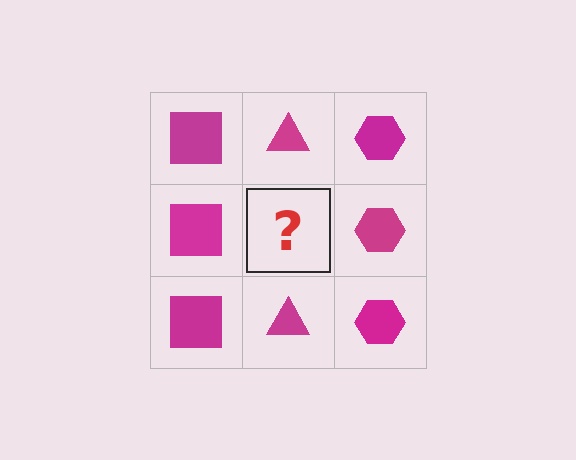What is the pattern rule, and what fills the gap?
The rule is that each column has a consistent shape. The gap should be filled with a magenta triangle.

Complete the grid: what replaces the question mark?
The question mark should be replaced with a magenta triangle.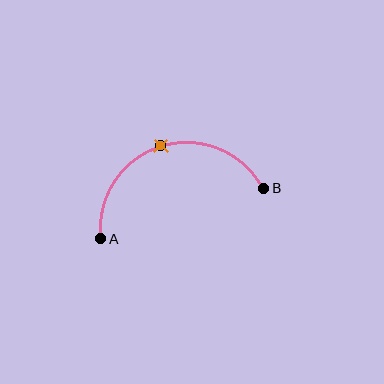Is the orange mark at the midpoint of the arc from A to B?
Yes. The orange mark lies on the arc at equal arc-length from both A and B — it is the arc midpoint.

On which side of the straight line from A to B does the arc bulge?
The arc bulges above the straight line connecting A and B.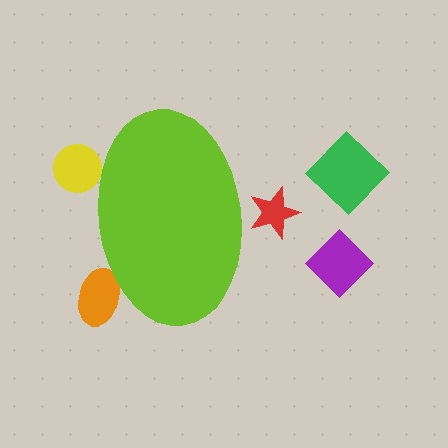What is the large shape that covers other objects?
A lime ellipse.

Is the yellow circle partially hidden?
Yes, the yellow circle is partially hidden behind the lime ellipse.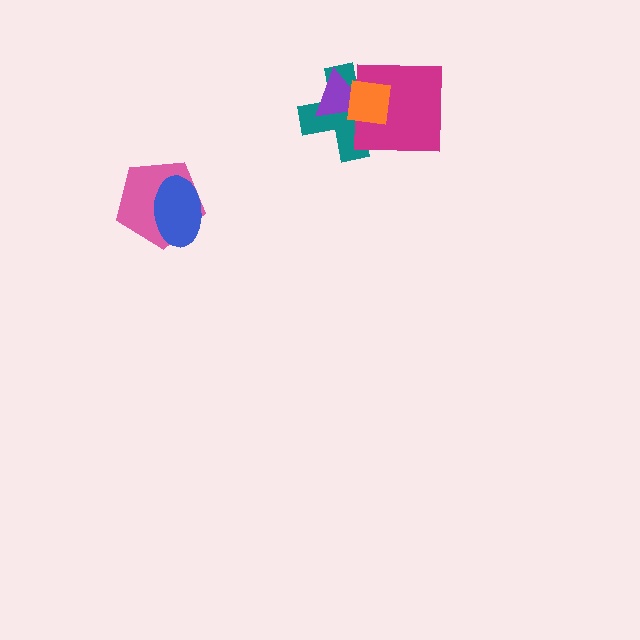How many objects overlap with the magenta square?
3 objects overlap with the magenta square.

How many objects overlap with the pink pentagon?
1 object overlaps with the pink pentagon.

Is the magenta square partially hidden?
Yes, it is partially covered by another shape.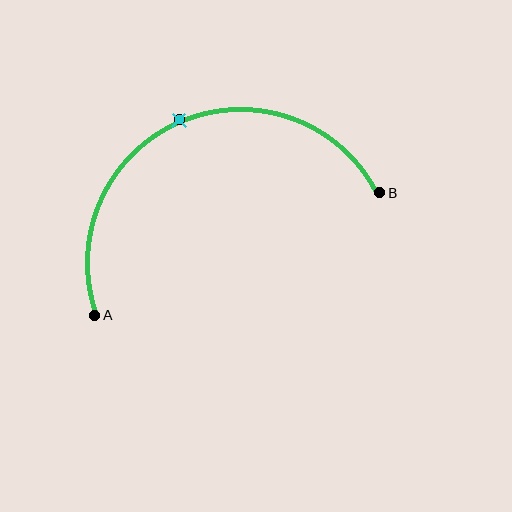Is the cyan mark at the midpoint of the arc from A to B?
Yes. The cyan mark lies on the arc at equal arc-length from both A and B — it is the arc midpoint.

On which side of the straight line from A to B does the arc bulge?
The arc bulges above the straight line connecting A and B.